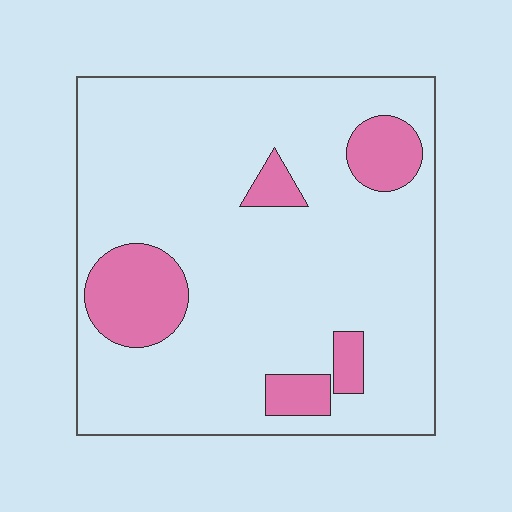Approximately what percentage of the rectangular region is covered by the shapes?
Approximately 15%.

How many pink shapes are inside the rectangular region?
5.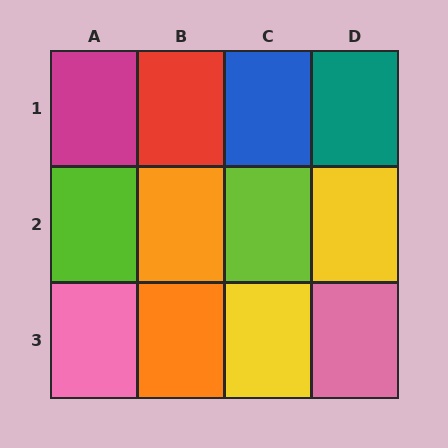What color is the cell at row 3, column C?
Yellow.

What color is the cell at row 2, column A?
Lime.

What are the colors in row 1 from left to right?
Magenta, red, blue, teal.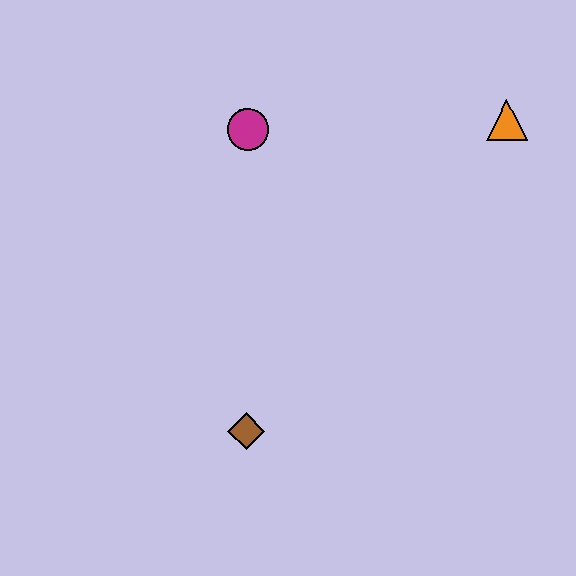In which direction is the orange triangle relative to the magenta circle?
The orange triangle is to the right of the magenta circle.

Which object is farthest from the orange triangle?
The brown diamond is farthest from the orange triangle.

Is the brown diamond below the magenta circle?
Yes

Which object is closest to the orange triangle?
The magenta circle is closest to the orange triangle.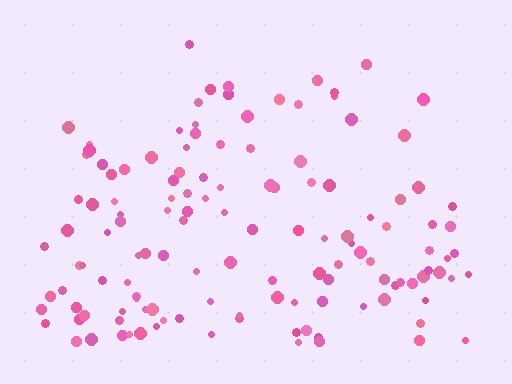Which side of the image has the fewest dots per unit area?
The top.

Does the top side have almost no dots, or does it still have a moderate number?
Still a moderate number, just noticeably fewer than the bottom.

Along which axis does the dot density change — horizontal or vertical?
Vertical.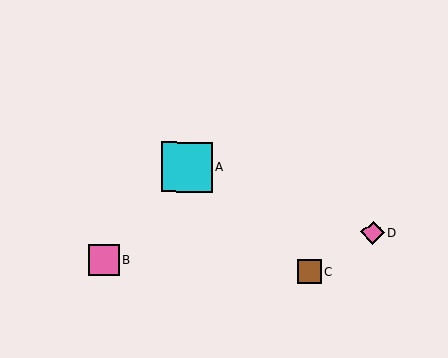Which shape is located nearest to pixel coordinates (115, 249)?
The pink square (labeled B) at (104, 260) is nearest to that location.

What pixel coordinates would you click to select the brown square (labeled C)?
Click at (309, 272) to select the brown square C.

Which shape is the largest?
The cyan square (labeled A) is the largest.